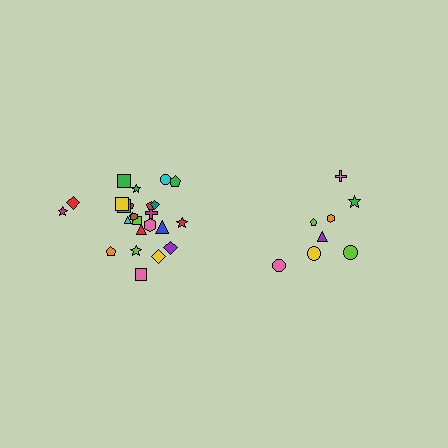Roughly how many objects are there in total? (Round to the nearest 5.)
Roughly 35 objects in total.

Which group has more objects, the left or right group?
The left group.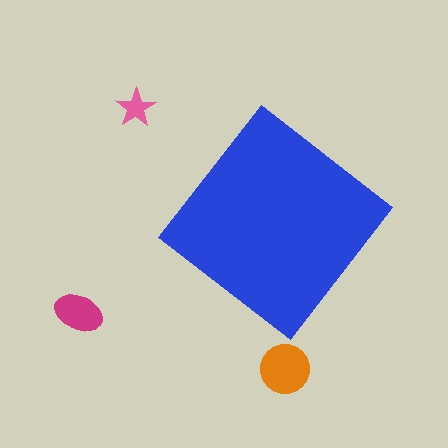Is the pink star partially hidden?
No, the pink star is fully visible.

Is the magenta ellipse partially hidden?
No, the magenta ellipse is fully visible.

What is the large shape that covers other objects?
A blue diamond.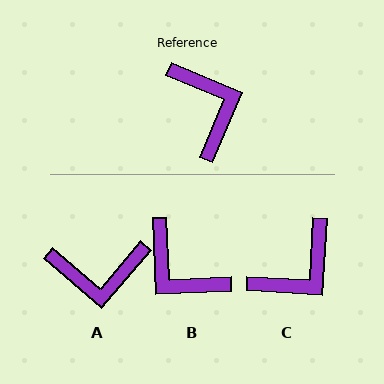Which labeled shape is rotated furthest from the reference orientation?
B, about 155 degrees away.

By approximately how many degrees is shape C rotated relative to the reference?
Approximately 70 degrees clockwise.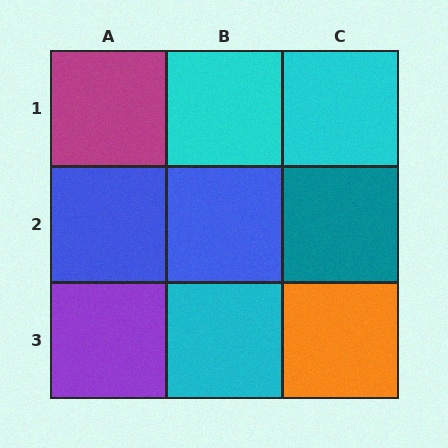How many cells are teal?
1 cell is teal.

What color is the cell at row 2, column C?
Teal.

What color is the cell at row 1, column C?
Cyan.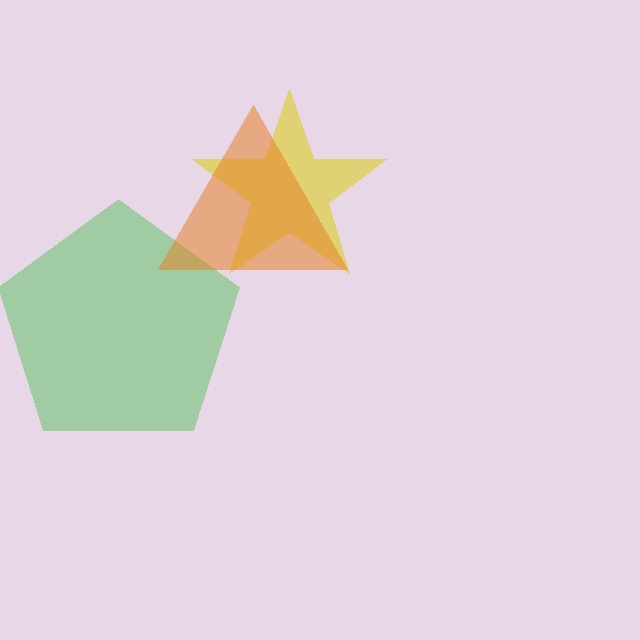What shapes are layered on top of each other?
The layered shapes are: a green pentagon, a yellow star, an orange triangle.